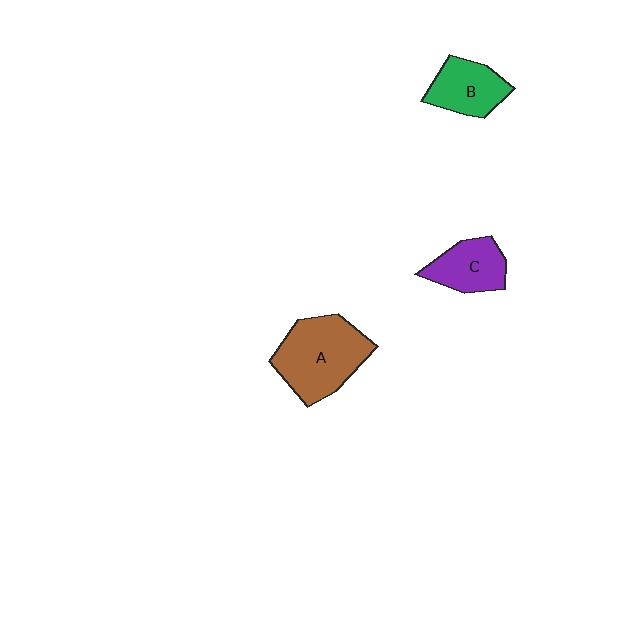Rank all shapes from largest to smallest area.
From largest to smallest: A (brown), B (green), C (purple).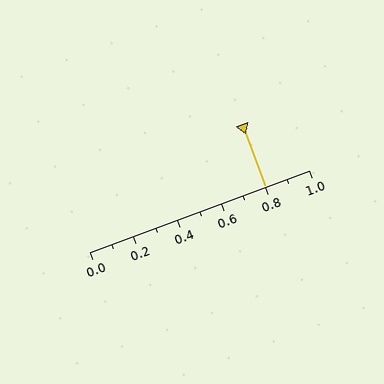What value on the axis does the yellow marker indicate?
The marker indicates approximately 0.8.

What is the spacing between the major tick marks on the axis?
The major ticks are spaced 0.2 apart.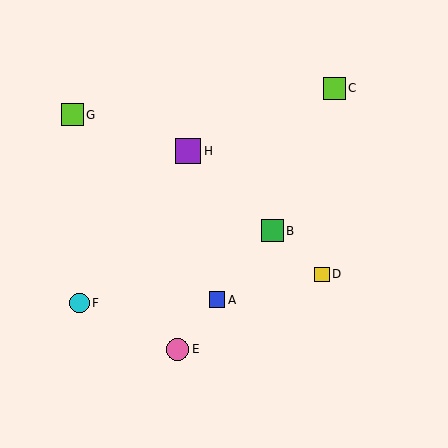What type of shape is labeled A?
Shape A is a blue square.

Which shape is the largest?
The purple square (labeled H) is the largest.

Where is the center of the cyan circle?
The center of the cyan circle is at (79, 303).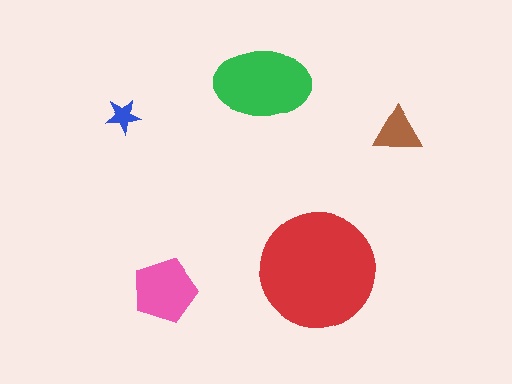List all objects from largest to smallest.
The red circle, the green ellipse, the pink pentagon, the brown triangle, the blue star.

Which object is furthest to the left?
The blue star is leftmost.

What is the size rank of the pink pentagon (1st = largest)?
3rd.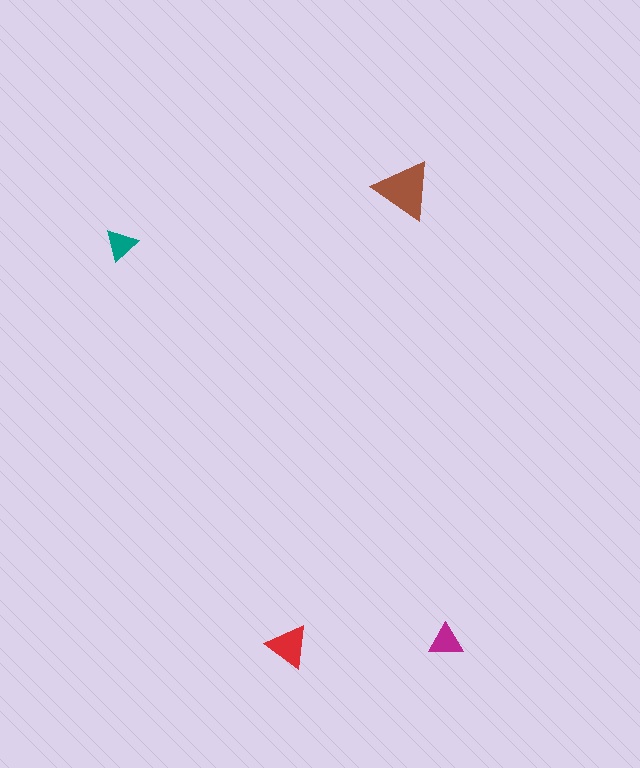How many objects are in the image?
There are 4 objects in the image.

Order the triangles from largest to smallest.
the brown one, the red one, the magenta one, the teal one.